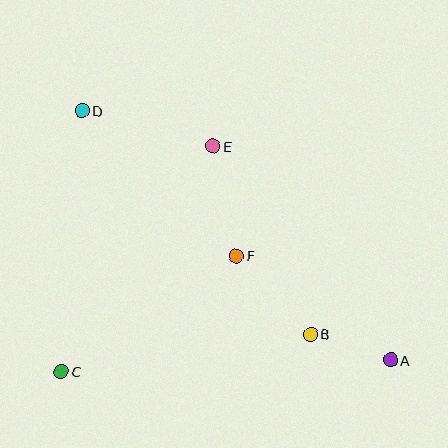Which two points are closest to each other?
Points A and B are closest to each other.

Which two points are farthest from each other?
Points A and D are farthest from each other.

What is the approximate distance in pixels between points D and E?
The distance between D and E is approximately 136 pixels.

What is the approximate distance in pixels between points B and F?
The distance between B and F is approximately 107 pixels.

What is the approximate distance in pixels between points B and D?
The distance between B and D is approximately 320 pixels.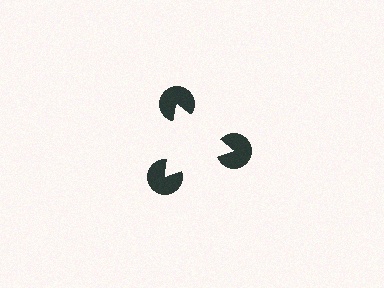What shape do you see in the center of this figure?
An illusory triangle — its edges are inferred from the aligned wedge cuts in the pac-man discs, not physically drawn.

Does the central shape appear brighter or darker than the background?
It typically appears slightly brighter than the background, even though no actual brightness change is drawn.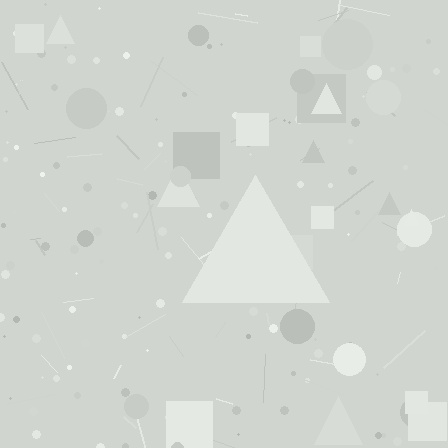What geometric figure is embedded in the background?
A triangle is embedded in the background.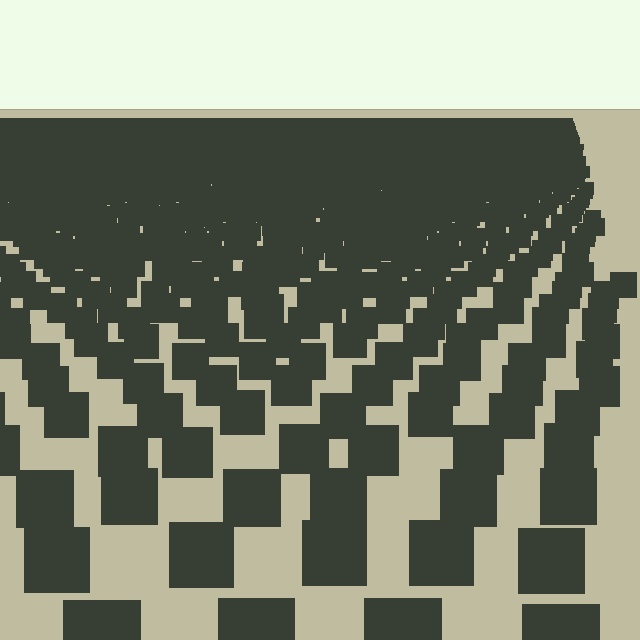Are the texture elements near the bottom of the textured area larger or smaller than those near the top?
Larger. Near the bottom, elements are closer to the viewer and appear at a bigger on-screen size.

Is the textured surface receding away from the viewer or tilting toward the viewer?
The surface is receding away from the viewer. Texture elements get smaller and denser toward the top.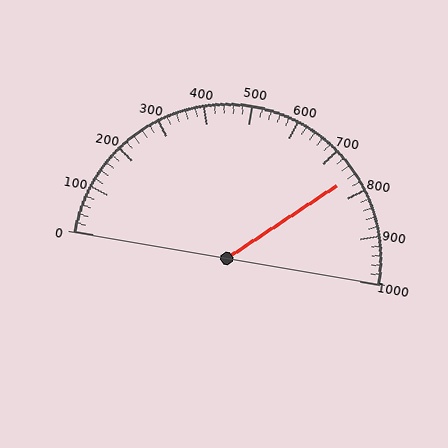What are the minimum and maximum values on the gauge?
The gauge ranges from 0 to 1000.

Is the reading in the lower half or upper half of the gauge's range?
The reading is in the upper half of the range (0 to 1000).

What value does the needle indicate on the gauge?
The needle indicates approximately 760.